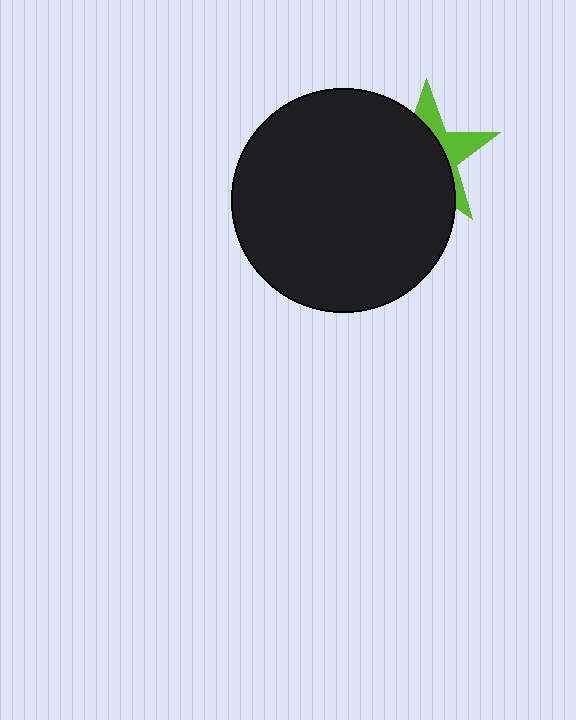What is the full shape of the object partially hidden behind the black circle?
The partially hidden object is a lime star.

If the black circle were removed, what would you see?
You would see the complete lime star.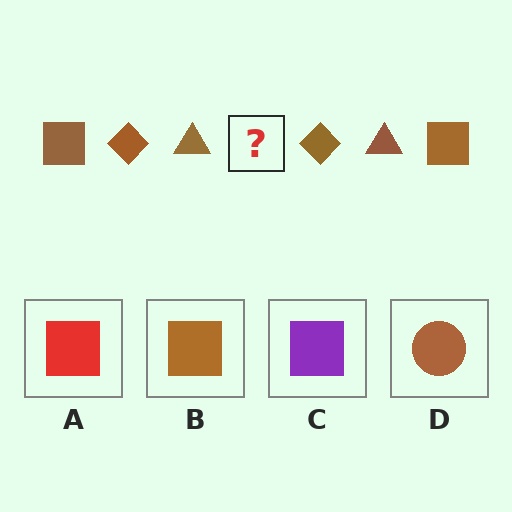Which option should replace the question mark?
Option B.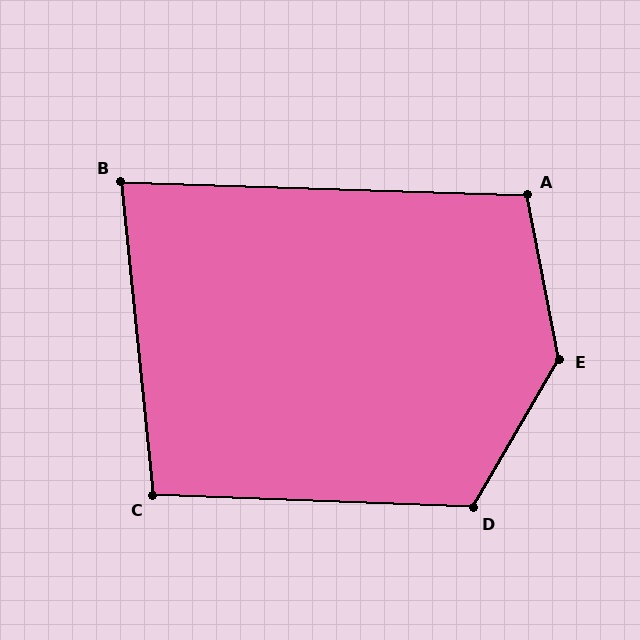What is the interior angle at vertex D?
Approximately 118 degrees (obtuse).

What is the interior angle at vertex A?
Approximately 103 degrees (obtuse).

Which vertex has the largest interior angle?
E, at approximately 139 degrees.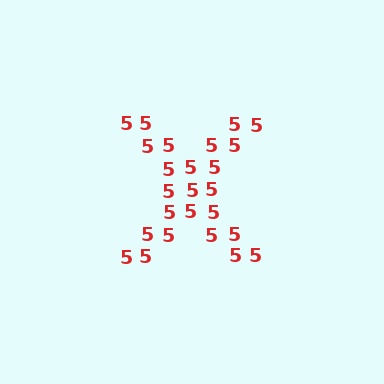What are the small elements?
The small elements are digit 5's.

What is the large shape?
The large shape is the letter X.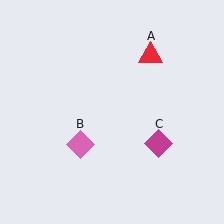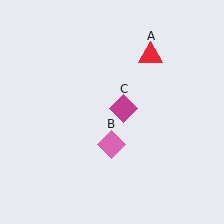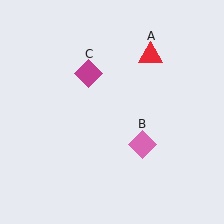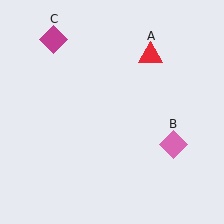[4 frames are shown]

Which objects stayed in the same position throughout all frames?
Red triangle (object A) remained stationary.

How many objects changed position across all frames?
2 objects changed position: pink diamond (object B), magenta diamond (object C).